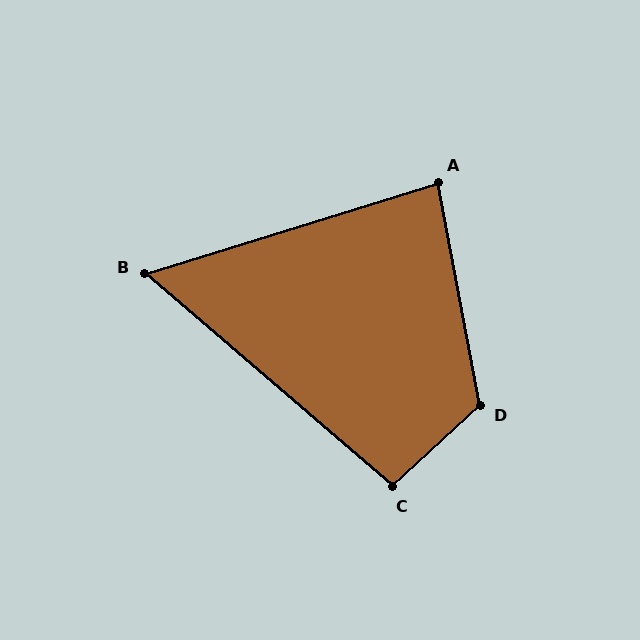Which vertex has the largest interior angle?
D, at approximately 122 degrees.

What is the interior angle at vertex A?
Approximately 83 degrees (acute).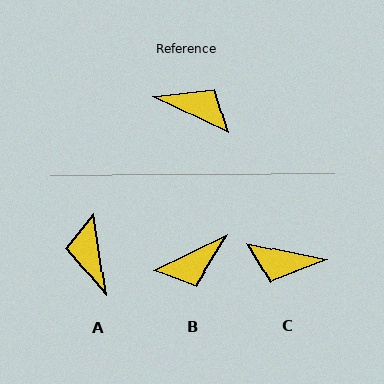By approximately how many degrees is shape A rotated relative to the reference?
Approximately 124 degrees counter-clockwise.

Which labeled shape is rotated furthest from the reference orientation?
C, about 165 degrees away.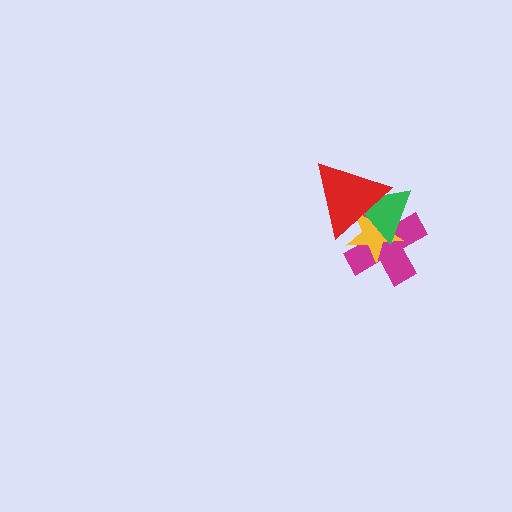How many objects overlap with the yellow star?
3 objects overlap with the yellow star.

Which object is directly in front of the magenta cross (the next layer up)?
The yellow star is directly in front of the magenta cross.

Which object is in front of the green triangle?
The red triangle is in front of the green triangle.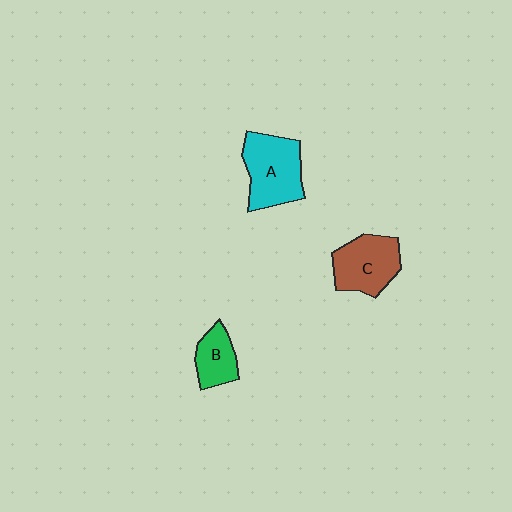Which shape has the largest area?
Shape A (cyan).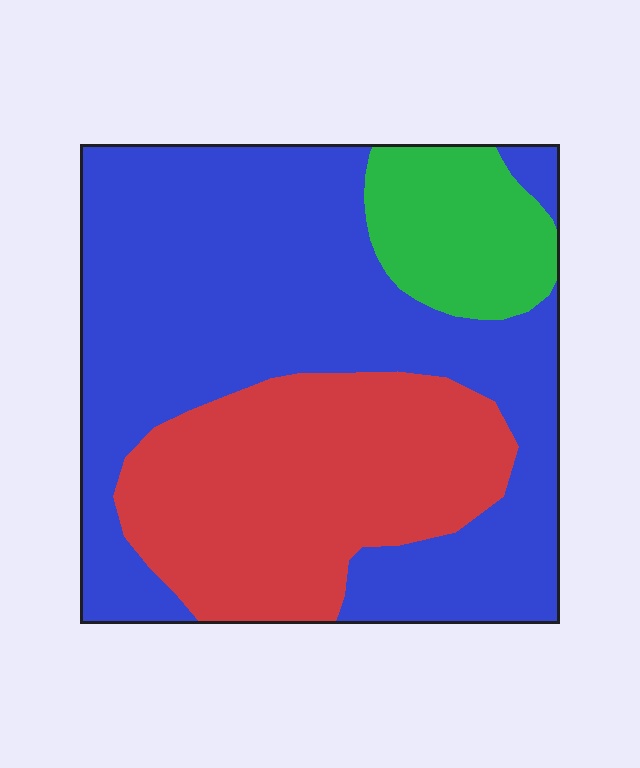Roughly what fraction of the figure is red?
Red covers about 30% of the figure.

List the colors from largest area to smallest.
From largest to smallest: blue, red, green.